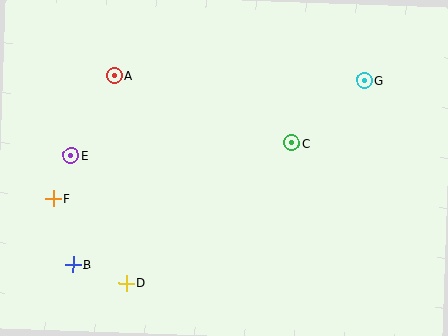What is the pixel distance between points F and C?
The distance between F and C is 245 pixels.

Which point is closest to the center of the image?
Point C at (292, 143) is closest to the center.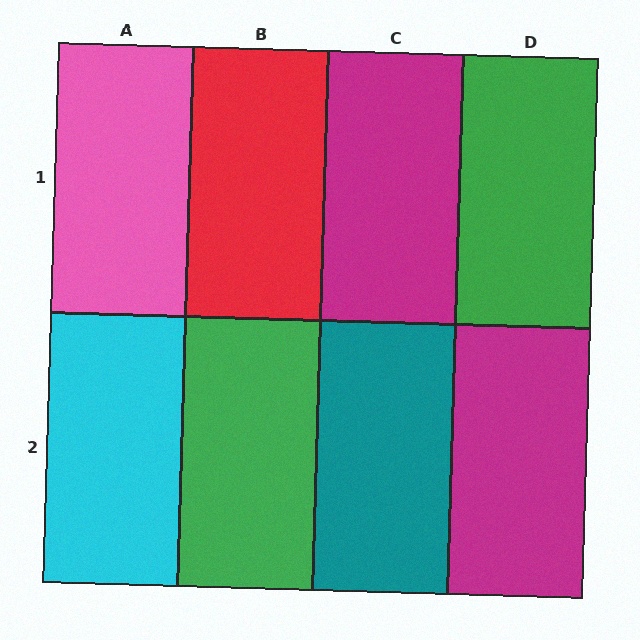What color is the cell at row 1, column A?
Pink.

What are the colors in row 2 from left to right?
Cyan, green, teal, magenta.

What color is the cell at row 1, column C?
Magenta.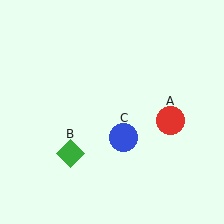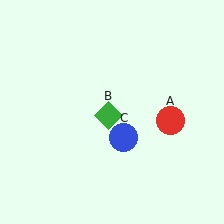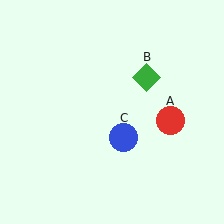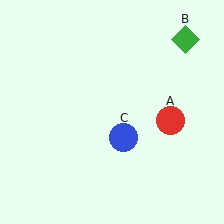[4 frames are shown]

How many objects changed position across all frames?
1 object changed position: green diamond (object B).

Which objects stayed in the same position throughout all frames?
Red circle (object A) and blue circle (object C) remained stationary.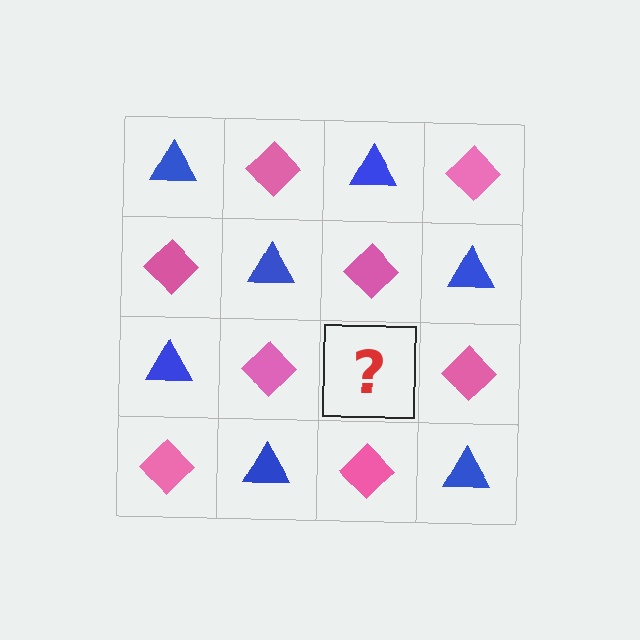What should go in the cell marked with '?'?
The missing cell should contain a blue triangle.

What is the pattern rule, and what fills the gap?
The rule is that it alternates blue triangle and pink diamond in a checkerboard pattern. The gap should be filled with a blue triangle.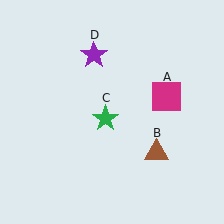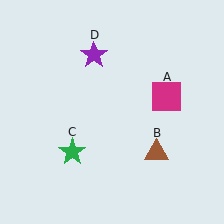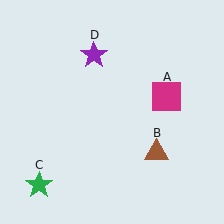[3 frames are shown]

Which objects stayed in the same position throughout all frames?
Magenta square (object A) and brown triangle (object B) and purple star (object D) remained stationary.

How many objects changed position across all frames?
1 object changed position: green star (object C).